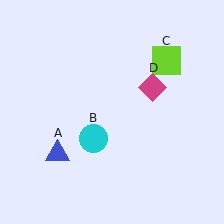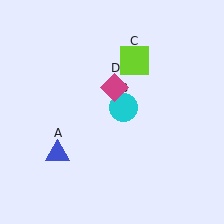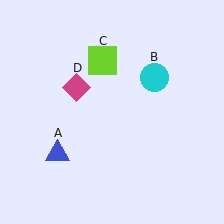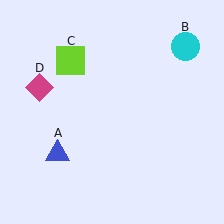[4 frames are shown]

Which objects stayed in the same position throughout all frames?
Blue triangle (object A) remained stationary.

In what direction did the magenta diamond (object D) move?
The magenta diamond (object D) moved left.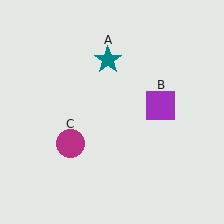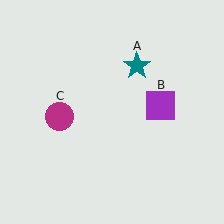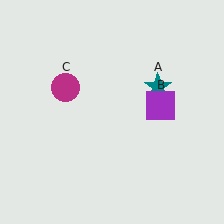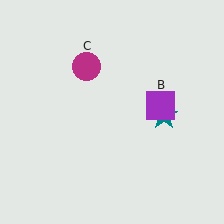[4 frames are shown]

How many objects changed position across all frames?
2 objects changed position: teal star (object A), magenta circle (object C).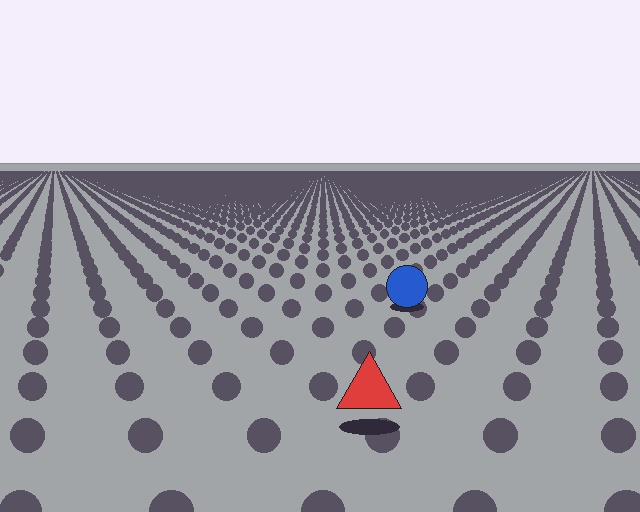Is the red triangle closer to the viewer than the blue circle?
Yes. The red triangle is closer — you can tell from the texture gradient: the ground texture is coarser near it.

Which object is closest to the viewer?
The red triangle is closest. The texture marks near it are larger and more spread out.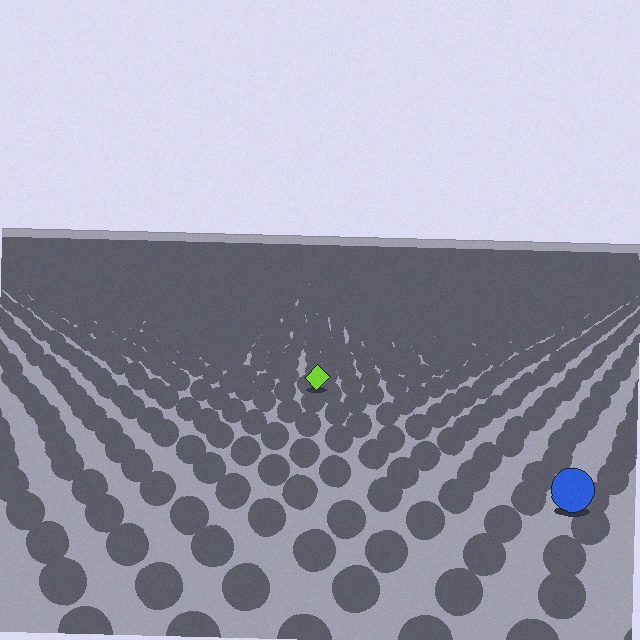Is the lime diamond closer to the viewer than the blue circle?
No. The blue circle is closer — you can tell from the texture gradient: the ground texture is coarser near it.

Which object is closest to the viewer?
The blue circle is closest. The texture marks near it are larger and more spread out.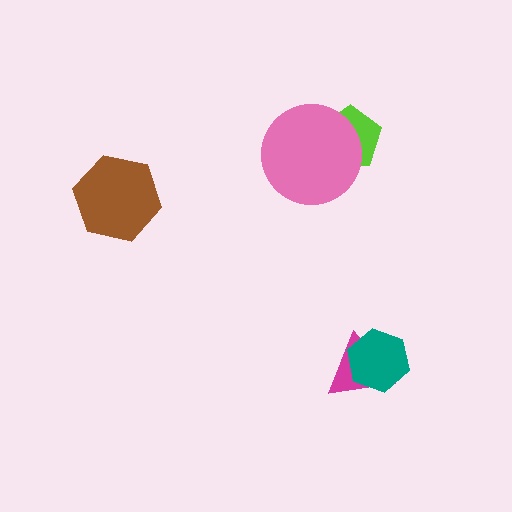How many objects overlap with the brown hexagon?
0 objects overlap with the brown hexagon.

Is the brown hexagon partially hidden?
No, no other shape covers it.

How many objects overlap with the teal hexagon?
1 object overlaps with the teal hexagon.